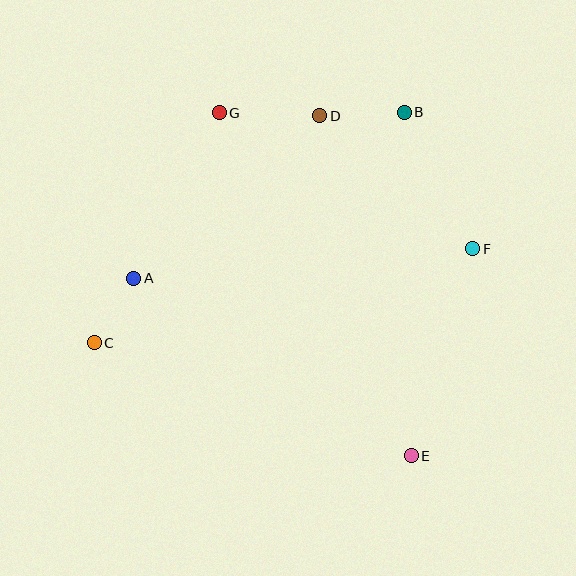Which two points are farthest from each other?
Points E and G are farthest from each other.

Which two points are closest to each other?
Points A and C are closest to each other.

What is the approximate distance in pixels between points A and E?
The distance between A and E is approximately 329 pixels.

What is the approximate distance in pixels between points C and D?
The distance between C and D is approximately 320 pixels.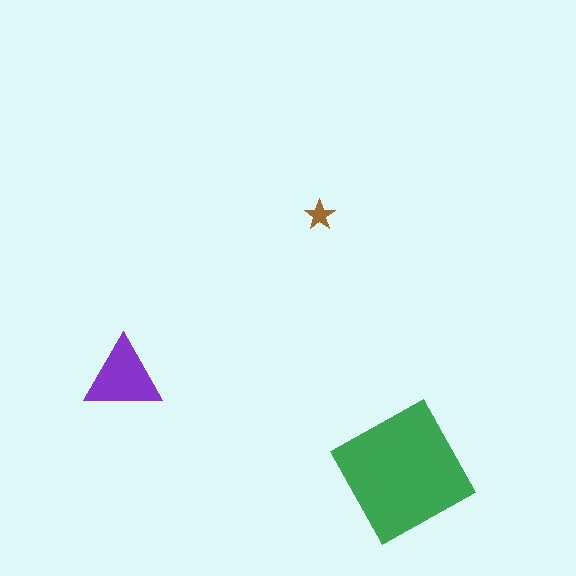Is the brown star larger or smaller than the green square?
Smaller.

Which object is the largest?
The green square.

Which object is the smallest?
The brown star.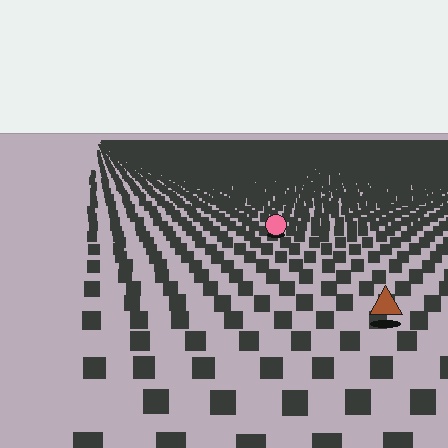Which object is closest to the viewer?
The brown triangle is closest. The texture marks near it are larger and more spread out.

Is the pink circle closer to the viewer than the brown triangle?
No. The brown triangle is closer — you can tell from the texture gradient: the ground texture is coarser near it.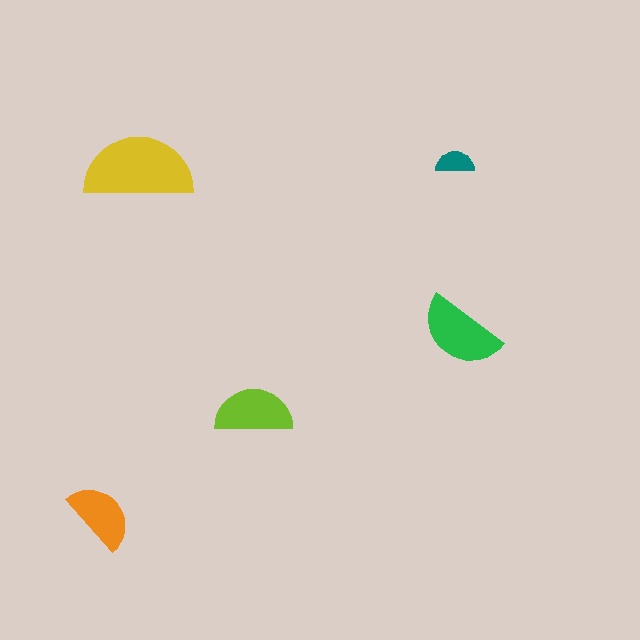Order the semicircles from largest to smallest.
the yellow one, the green one, the lime one, the orange one, the teal one.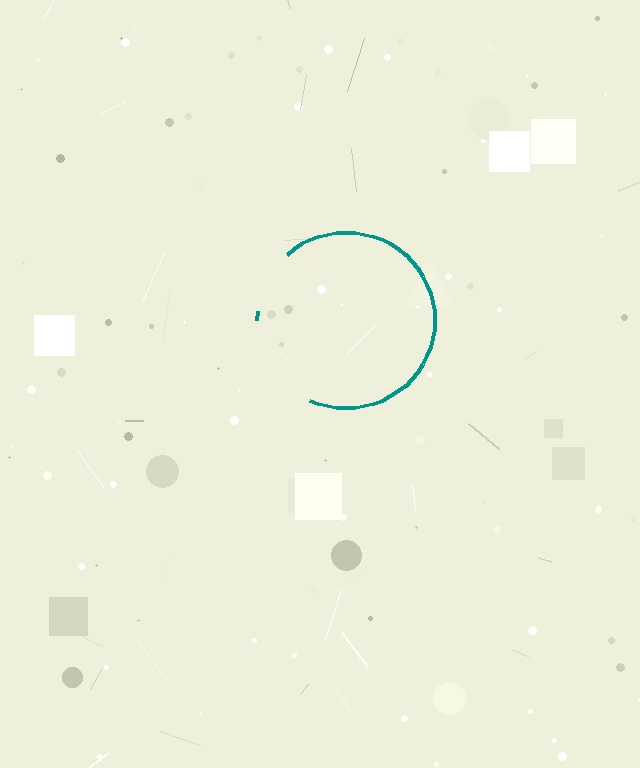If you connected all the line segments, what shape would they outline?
They would outline a circle.